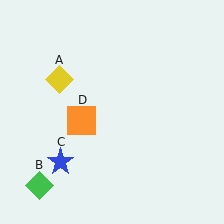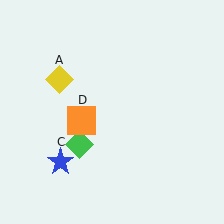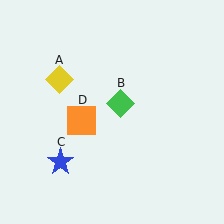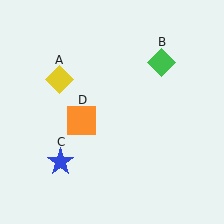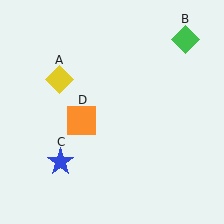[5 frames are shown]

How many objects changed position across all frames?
1 object changed position: green diamond (object B).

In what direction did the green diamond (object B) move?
The green diamond (object B) moved up and to the right.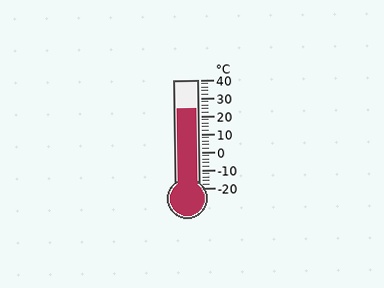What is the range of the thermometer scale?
The thermometer scale ranges from -20°C to 40°C.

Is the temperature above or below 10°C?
The temperature is above 10°C.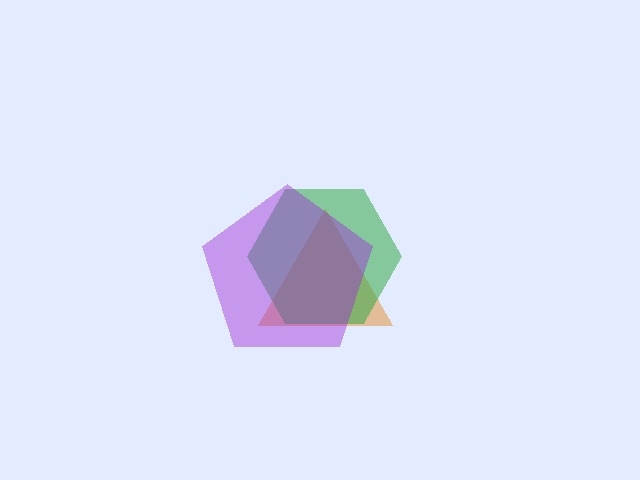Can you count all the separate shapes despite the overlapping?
Yes, there are 3 separate shapes.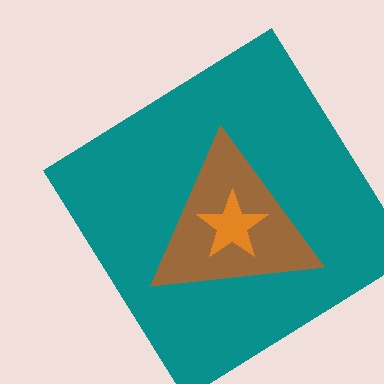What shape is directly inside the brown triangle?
The orange star.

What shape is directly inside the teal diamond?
The brown triangle.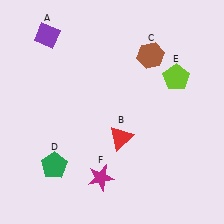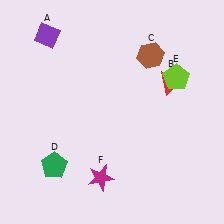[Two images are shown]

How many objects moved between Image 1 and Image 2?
1 object moved between the two images.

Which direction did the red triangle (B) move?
The red triangle (B) moved up.